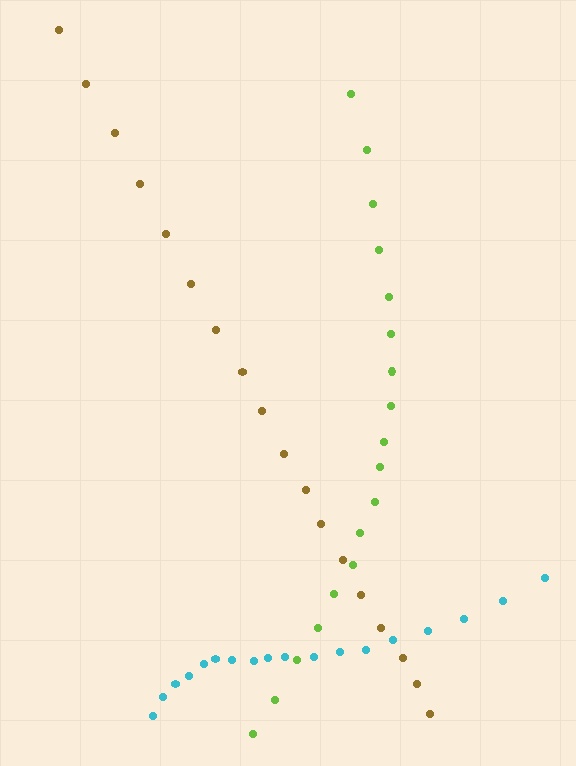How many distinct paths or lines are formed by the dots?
There are 3 distinct paths.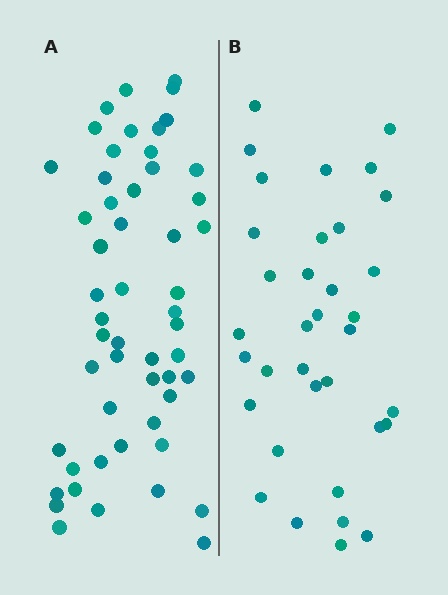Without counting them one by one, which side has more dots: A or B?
Region A (the left region) has more dots.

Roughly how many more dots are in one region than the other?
Region A has approximately 20 more dots than region B.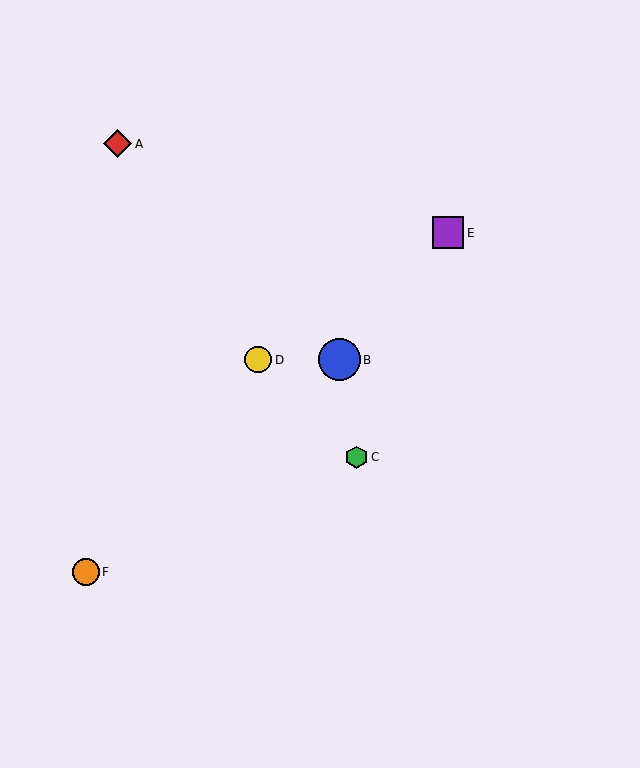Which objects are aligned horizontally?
Objects B, D are aligned horizontally.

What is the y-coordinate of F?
Object F is at y≈572.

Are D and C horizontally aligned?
No, D is at y≈360 and C is at y≈457.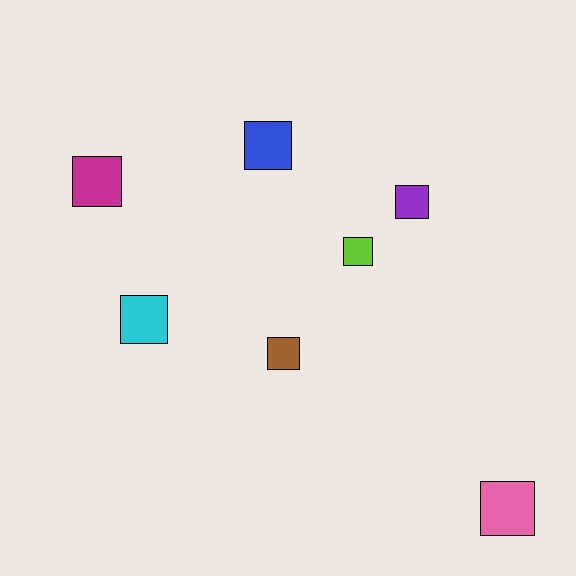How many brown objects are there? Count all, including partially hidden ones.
There is 1 brown object.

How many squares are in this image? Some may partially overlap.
There are 7 squares.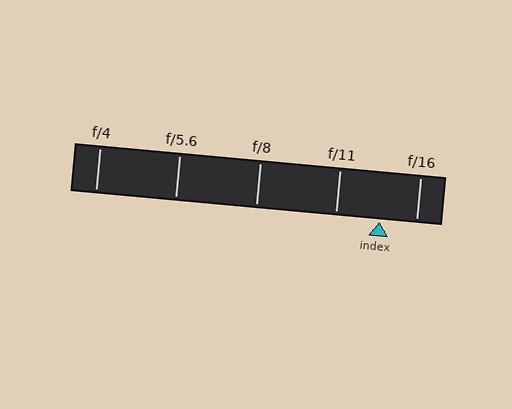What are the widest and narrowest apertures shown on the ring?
The widest aperture shown is f/4 and the narrowest is f/16.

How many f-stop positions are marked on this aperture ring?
There are 5 f-stop positions marked.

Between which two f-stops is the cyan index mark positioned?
The index mark is between f/11 and f/16.